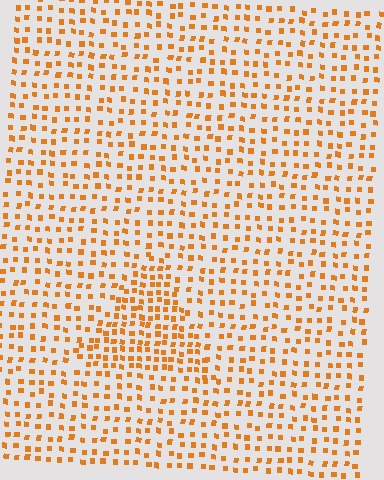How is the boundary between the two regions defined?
The boundary is defined by a change in element density (approximately 1.7x ratio). All elements are the same color, size, and shape.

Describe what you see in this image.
The image contains small orange elements arranged at two different densities. A triangle-shaped region is visible where the elements are more densely packed than the surrounding area.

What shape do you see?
I see a triangle.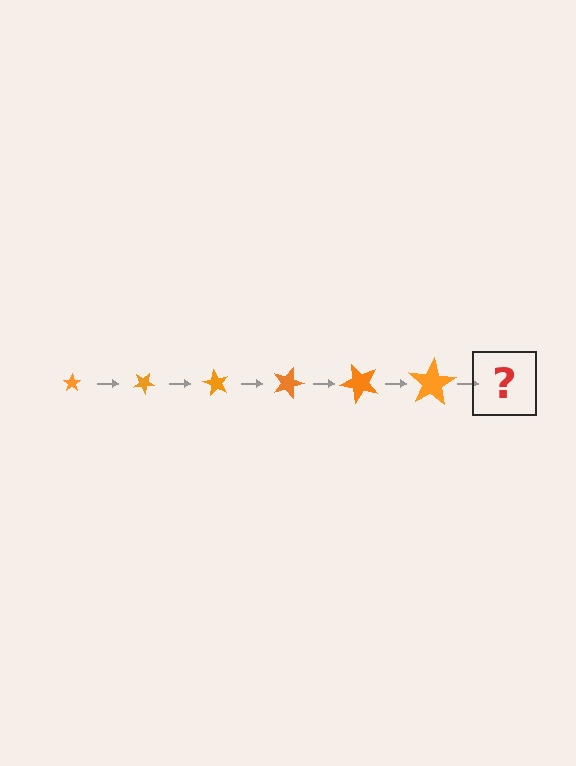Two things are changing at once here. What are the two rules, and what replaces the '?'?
The two rules are that the star grows larger each step and it rotates 30 degrees each step. The '?' should be a star, larger than the previous one and rotated 180 degrees from the start.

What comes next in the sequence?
The next element should be a star, larger than the previous one and rotated 180 degrees from the start.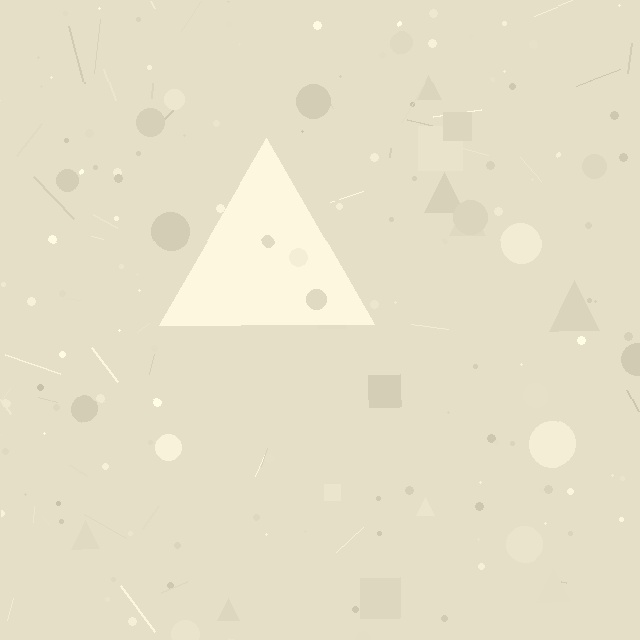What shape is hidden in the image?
A triangle is hidden in the image.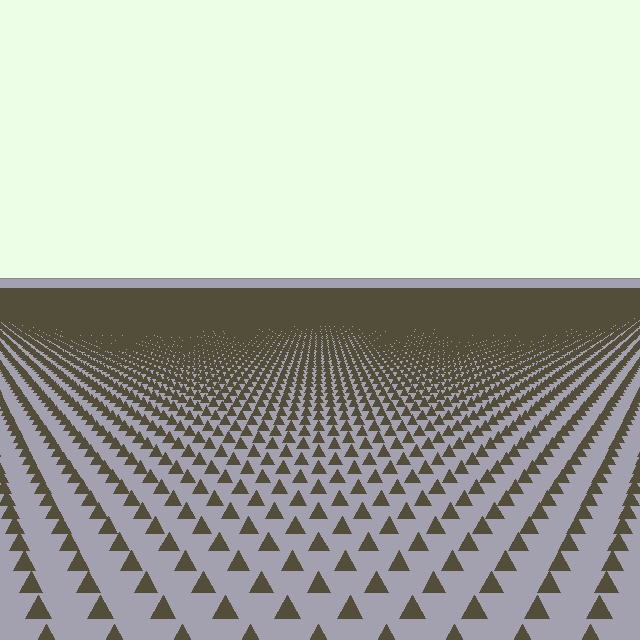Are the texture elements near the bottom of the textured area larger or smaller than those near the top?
Larger. Near the bottom, elements are closer to the viewer and appear at a bigger on-screen size.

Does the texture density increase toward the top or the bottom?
Density increases toward the top.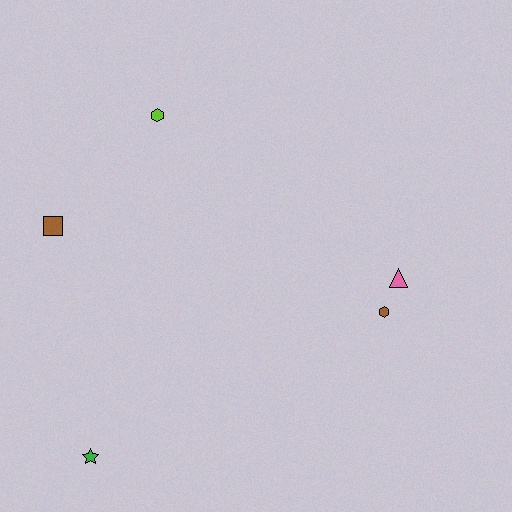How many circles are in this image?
There are no circles.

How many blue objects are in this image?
There are no blue objects.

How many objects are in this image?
There are 5 objects.